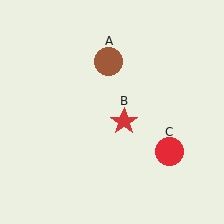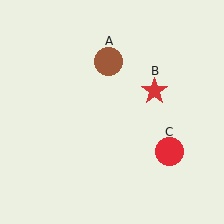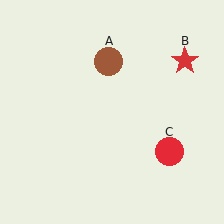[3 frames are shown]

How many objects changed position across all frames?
1 object changed position: red star (object B).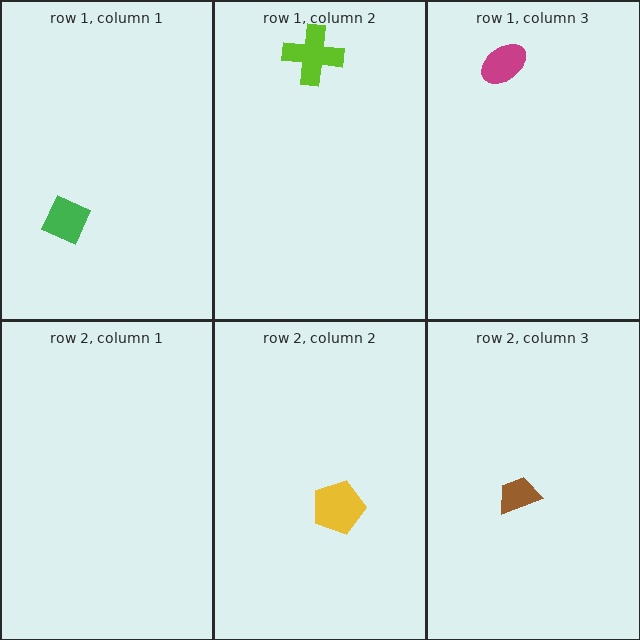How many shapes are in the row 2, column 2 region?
1.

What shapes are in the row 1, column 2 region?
The lime cross.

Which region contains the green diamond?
The row 1, column 1 region.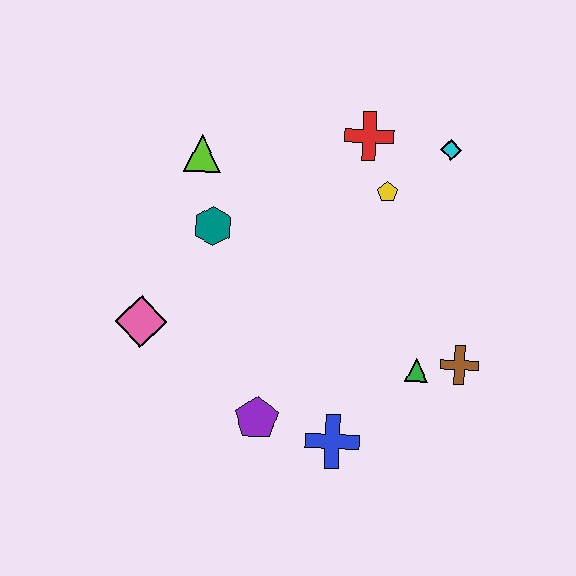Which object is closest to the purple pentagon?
The blue cross is closest to the purple pentagon.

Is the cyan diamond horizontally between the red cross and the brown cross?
Yes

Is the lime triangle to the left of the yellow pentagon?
Yes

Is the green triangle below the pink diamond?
Yes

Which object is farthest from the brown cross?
The lime triangle is farthest from the brown cross.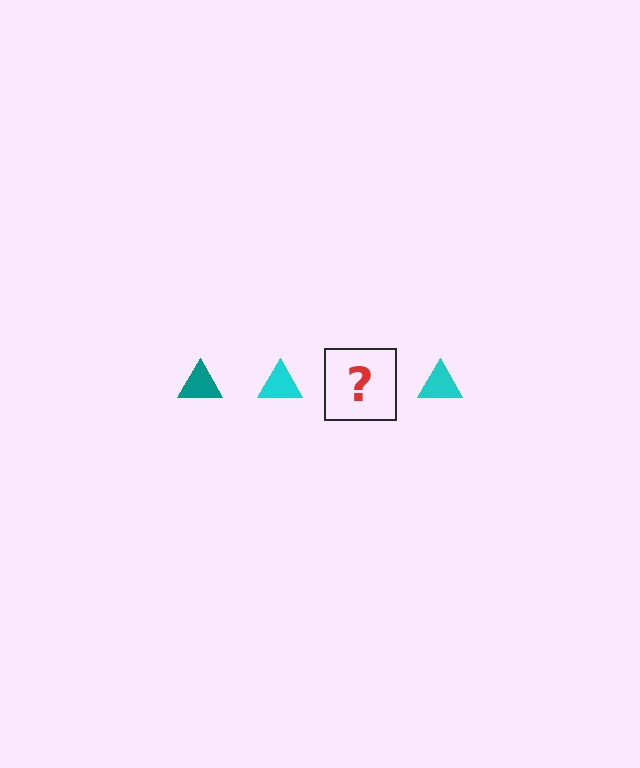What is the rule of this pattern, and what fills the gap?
The rule is that the pattern cycles through teal, cyan triangles. The gap should be filled with a teal triangle.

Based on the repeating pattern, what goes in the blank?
The blank should be a teal triangle.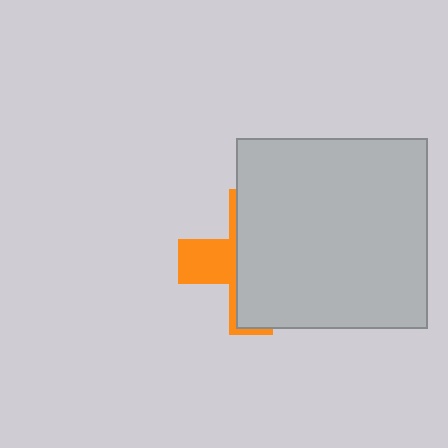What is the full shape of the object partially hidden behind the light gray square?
The partially hidden object is an orange cross.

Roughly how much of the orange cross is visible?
A small part of it is visible (roughly 31%).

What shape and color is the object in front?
The object in front is a light gray square.